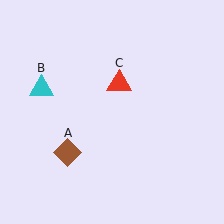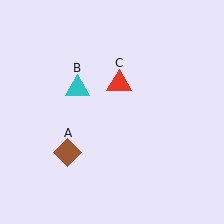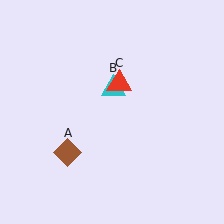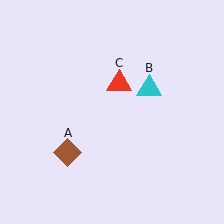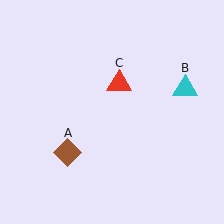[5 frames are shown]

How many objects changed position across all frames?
1 object changed position: cyan triangle (object B).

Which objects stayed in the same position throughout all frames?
Brown diamond (object A) and red triangle (object C) remained stationary.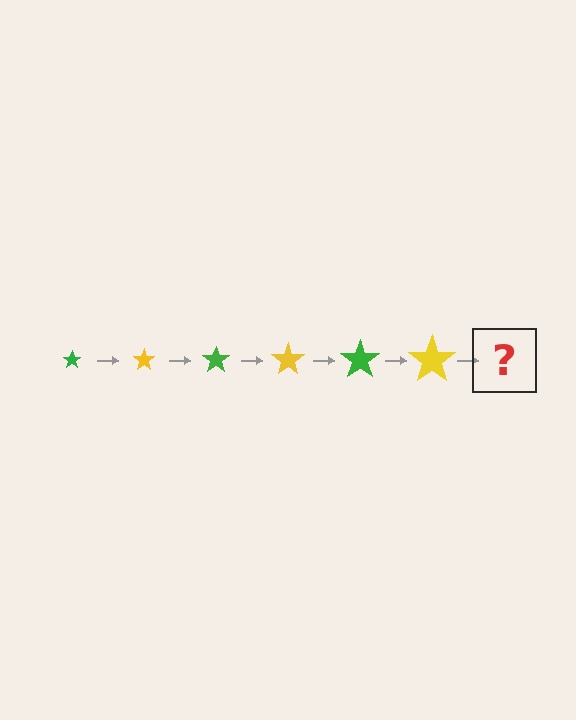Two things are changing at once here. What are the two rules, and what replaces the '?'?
The two rules are that the star grows larger each step and the color cycles through green and yellow. The '?' should be a green star, larger than the previous one.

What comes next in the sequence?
The next element should be a green star, larger than the previous one.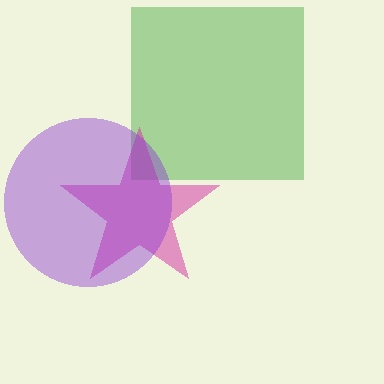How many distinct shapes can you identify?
There are 3 distinct shapes: a green square, a magenta star, a purple circle.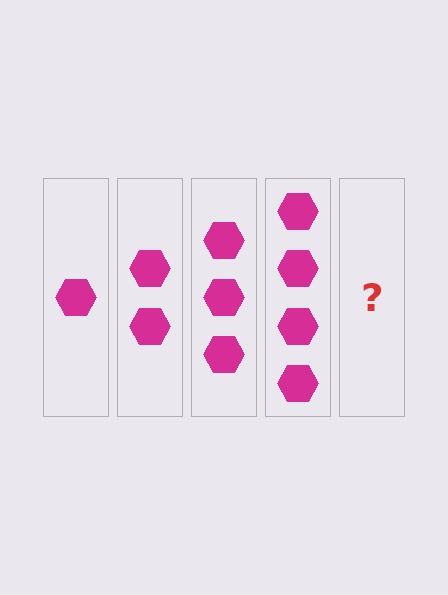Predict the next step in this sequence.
The next step is 5 hexagons.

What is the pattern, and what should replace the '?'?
The pattern is that each step adds one more hexagon. The '?' should be 5 hexagons.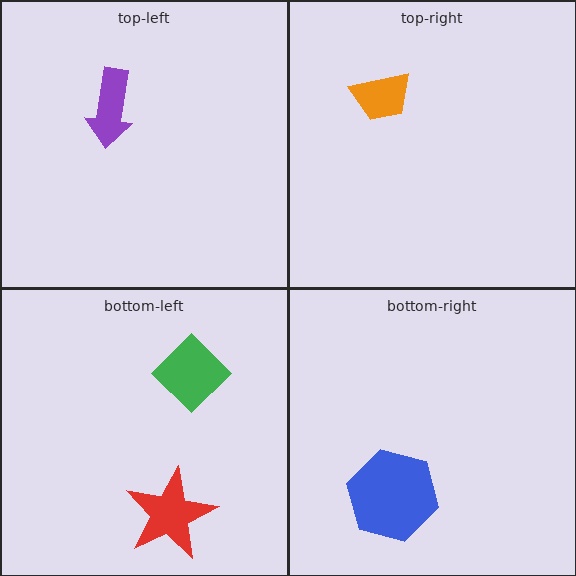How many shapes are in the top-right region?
1.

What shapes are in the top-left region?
The purple arrow.